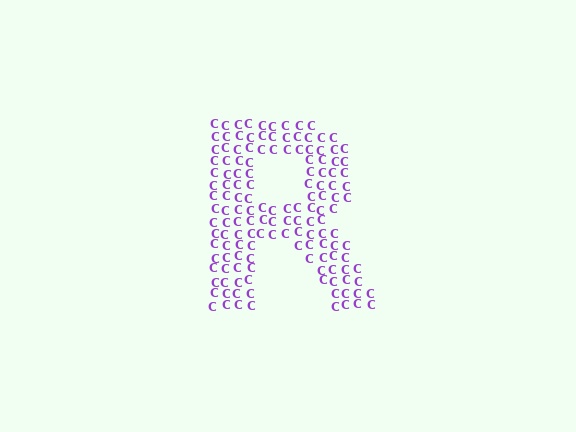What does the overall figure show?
The overall figure shows the letter R.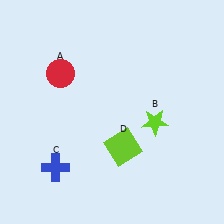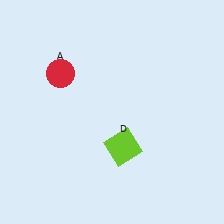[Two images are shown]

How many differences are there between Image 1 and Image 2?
There are 2 differences between the two images.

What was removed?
The blue cross (C), the lime star (B) were removed in Image 2.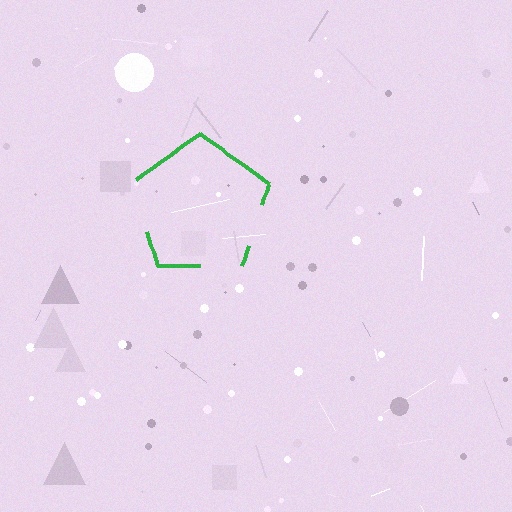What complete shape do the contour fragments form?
The contour fragments form a pentagon.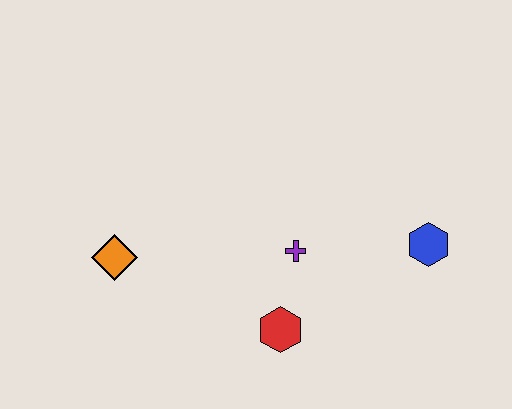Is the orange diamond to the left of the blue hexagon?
Yes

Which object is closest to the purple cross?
The red hexagon is closest to the purple cross.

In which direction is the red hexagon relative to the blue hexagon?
The red hexagon is to the left of the blue hexagon.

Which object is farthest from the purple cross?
The orange diamond is farthest from the purple cross.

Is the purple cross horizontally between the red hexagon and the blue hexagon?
Yes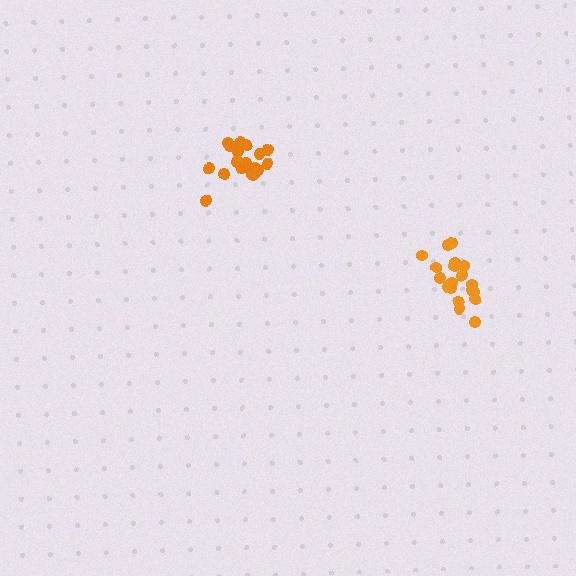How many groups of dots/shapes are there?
There are 2 groups.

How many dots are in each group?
Group 1: 21 dots, Group 2: 19 dots (40 total).